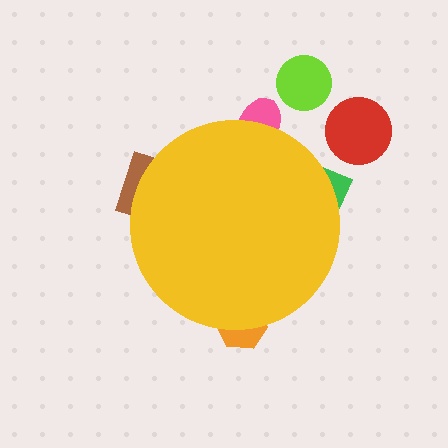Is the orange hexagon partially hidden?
Yes, the orange hexagon is partially hidden behind the yellow circle.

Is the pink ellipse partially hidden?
Yes, the pink ellipse is partially hidden behind the yellow circle.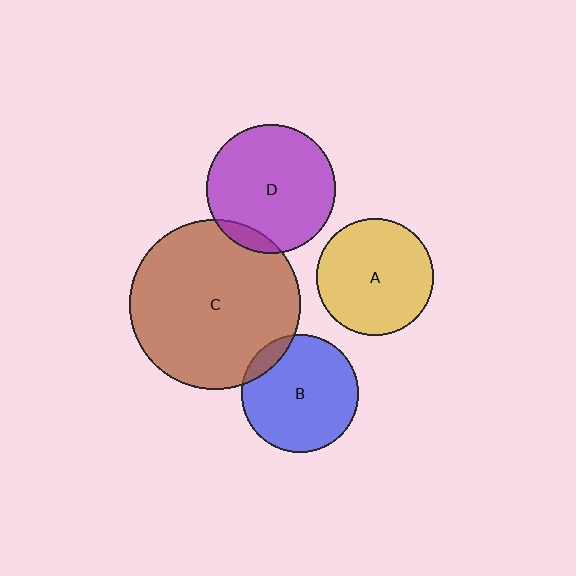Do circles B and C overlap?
Yes.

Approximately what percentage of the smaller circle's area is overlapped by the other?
Approximately 10%.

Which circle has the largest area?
Circle C (brown).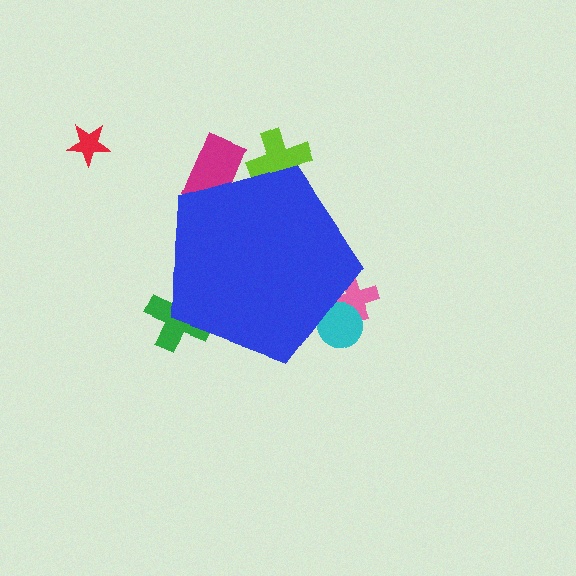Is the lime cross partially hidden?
Yes, the lime cross is partially hidden behind the blue pentagon.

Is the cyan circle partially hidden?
Yes, the cyan circle is partially hidden behind the blue pentagon.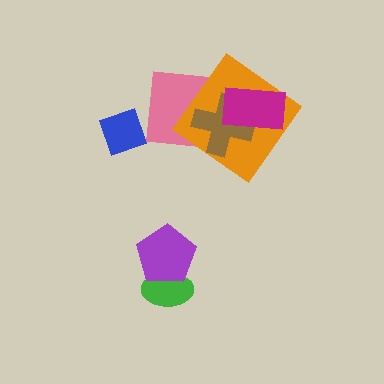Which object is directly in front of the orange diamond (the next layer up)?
The brown cross is directly in front of the orange diamond.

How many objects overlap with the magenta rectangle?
2 objects overlap with the magenta rectangle.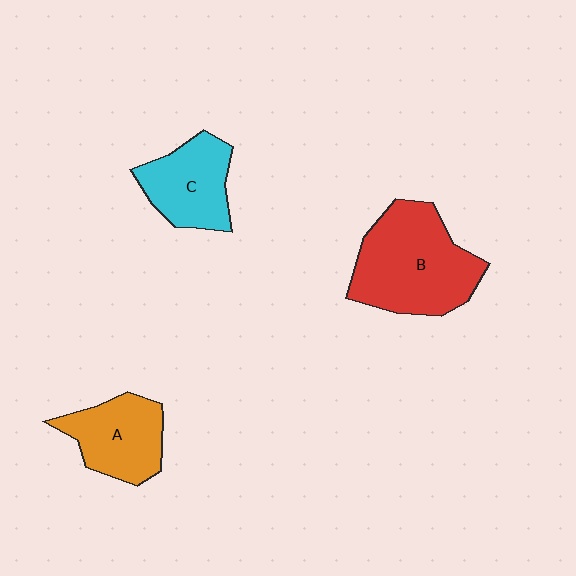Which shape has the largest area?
Shape B (red).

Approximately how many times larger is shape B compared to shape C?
Approximately 1.6 times.